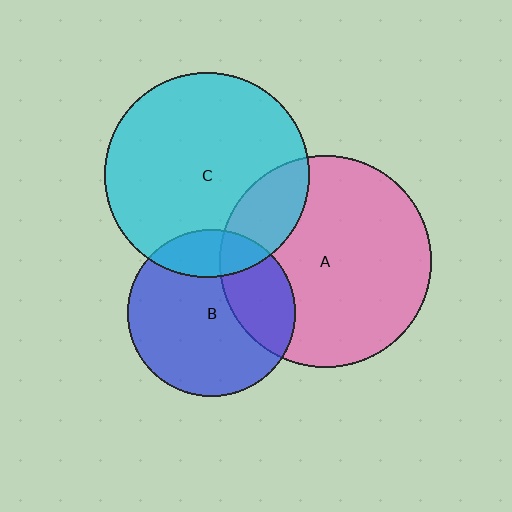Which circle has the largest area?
Circle A (pink).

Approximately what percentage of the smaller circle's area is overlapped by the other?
Approximately 30%.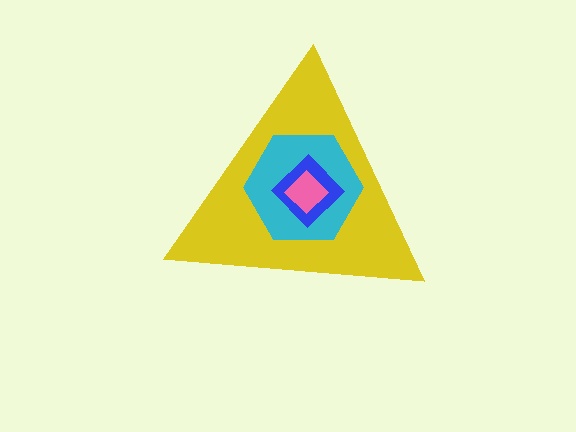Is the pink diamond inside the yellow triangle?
Yes.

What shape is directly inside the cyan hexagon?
The blue diamond.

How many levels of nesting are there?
4.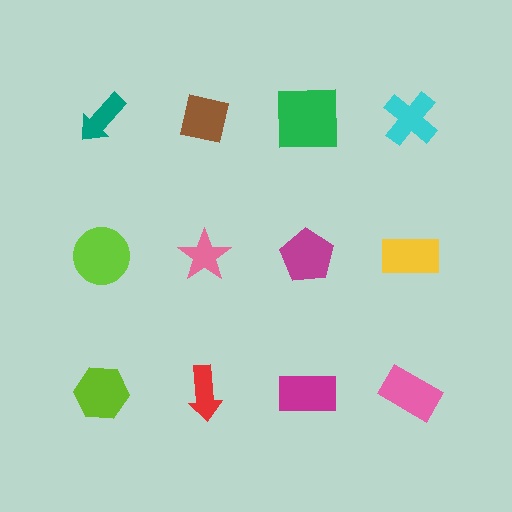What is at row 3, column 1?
A lime hexagon.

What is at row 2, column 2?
A pink star.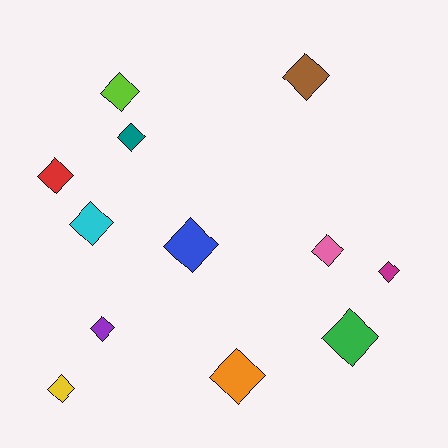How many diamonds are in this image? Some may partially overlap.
There are 12 diamonds.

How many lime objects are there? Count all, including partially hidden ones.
There is 1 lime object.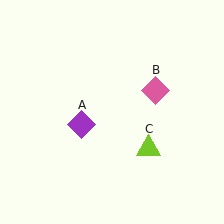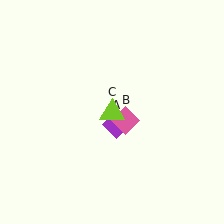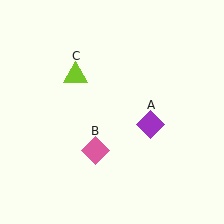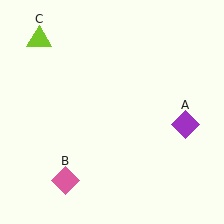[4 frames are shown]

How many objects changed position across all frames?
3 objects changed position: purple diamond (object A), pink diamond (object B), lime triangle (object C).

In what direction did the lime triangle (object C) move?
The lime triangle (object C) moved up and to the left.